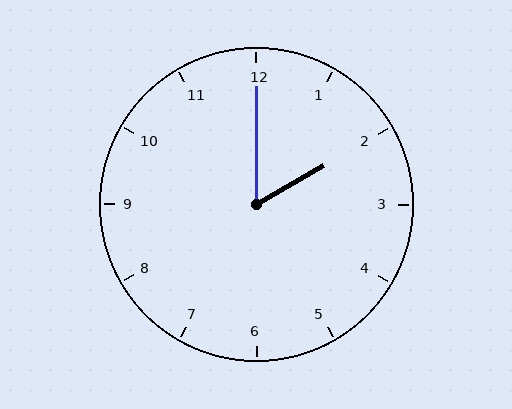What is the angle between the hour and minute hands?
Approximately 60 degrees.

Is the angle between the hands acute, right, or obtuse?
It is acute.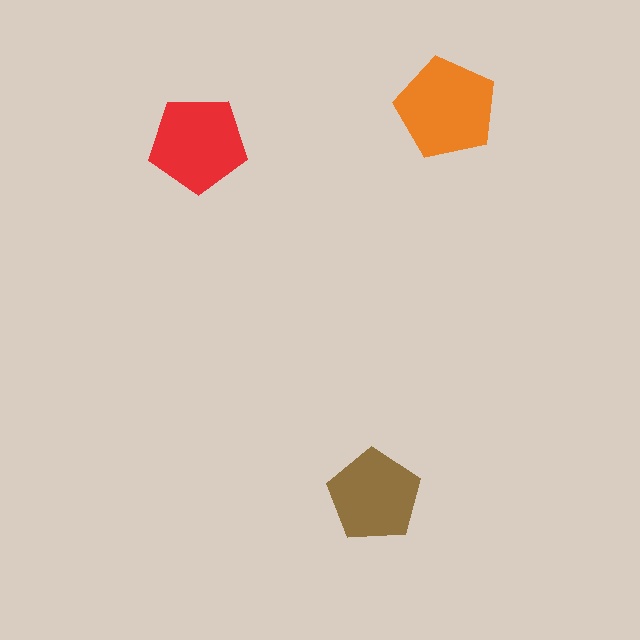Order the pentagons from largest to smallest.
the orange one, the red one, the brown one.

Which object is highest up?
The orange pentagon is topmost.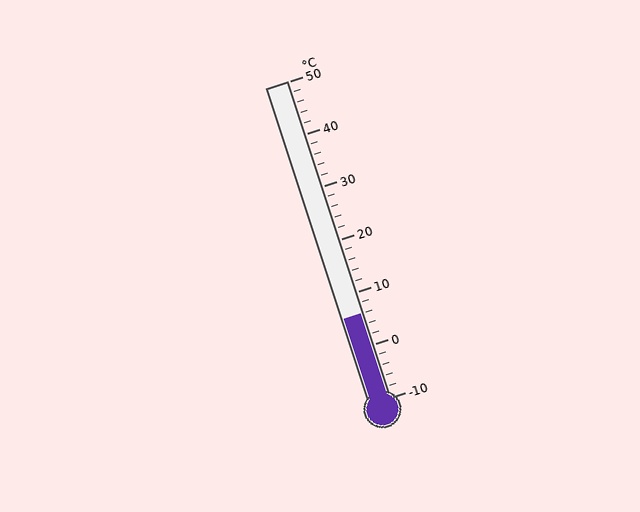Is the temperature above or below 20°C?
The temperature is below 20°C.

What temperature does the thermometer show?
The thermometer shows approximately 6°C.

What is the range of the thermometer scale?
The thermometer scale ranges from -10°C to 50°C.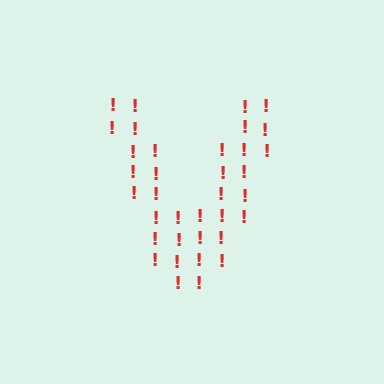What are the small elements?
The small elements are exclamation marks.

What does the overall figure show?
The overall figure shows the letter V.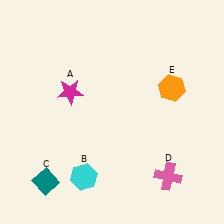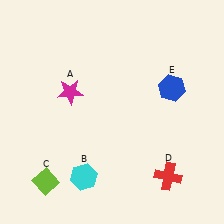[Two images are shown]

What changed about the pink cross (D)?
In Image 1, D is pink. In Image 2, it changed to red.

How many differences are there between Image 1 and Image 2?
There are 3 differences between the two images.